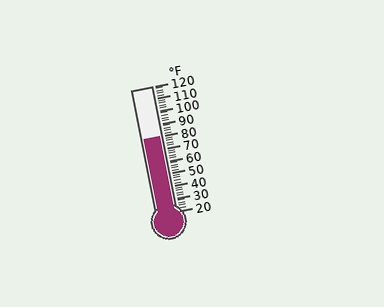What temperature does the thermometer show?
The thermometer shows approximately 80°F.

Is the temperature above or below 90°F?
The temperature is below 90°F.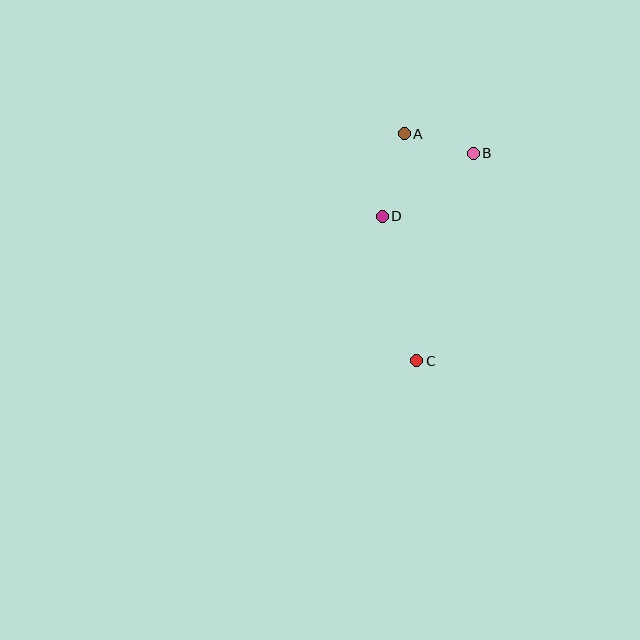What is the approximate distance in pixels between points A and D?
The distance between A and D is approximately 86 pixels.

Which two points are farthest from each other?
Points A and C are farthest from each other.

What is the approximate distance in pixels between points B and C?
The distance between B and C is approximately 215 pixels.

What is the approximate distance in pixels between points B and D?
The distance between B and D is approximately 111 pixels.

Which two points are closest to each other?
Points A and B are closest to each other.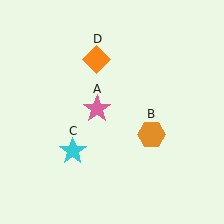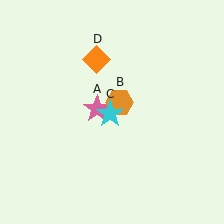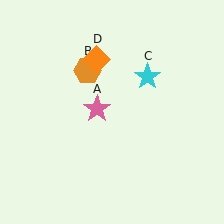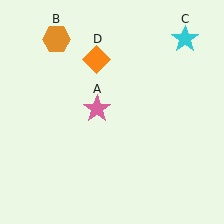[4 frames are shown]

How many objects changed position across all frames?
2 objects changed position: orange hexagon (object B), cyan star (object C).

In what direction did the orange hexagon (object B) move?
The orange hexagon (object B) moved up and to the left.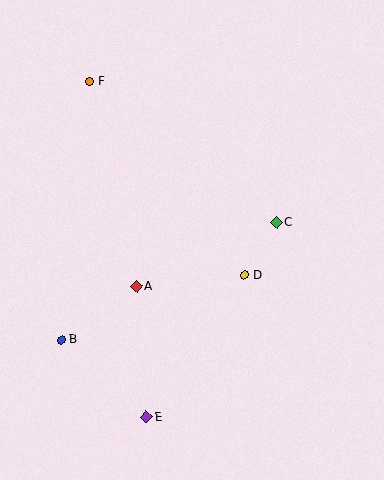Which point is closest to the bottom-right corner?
Point E is closest to the bottom-right corner.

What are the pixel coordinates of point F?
Point F is at (90, 82).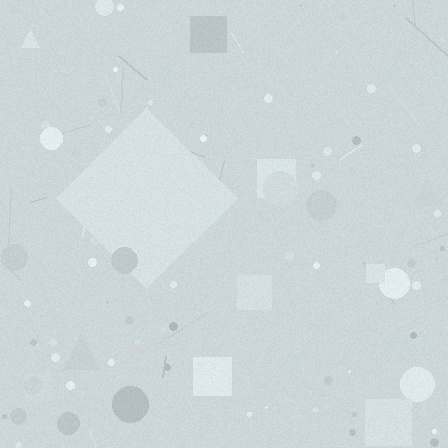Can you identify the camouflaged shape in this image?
The camouflaged shape is a diamond.